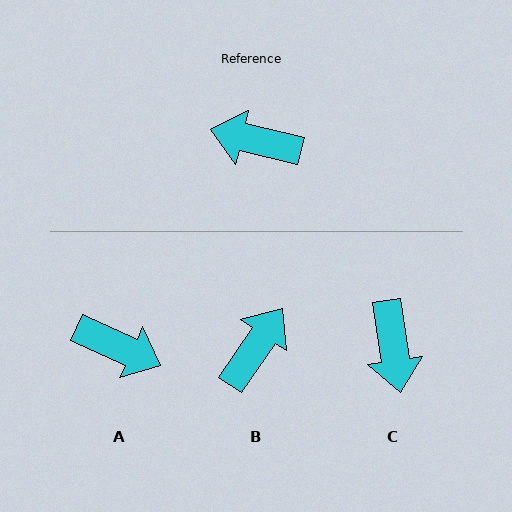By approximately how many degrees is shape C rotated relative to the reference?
Approximately 112 degrees counter-clockwise.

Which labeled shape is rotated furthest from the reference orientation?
A, about 169 degrees away.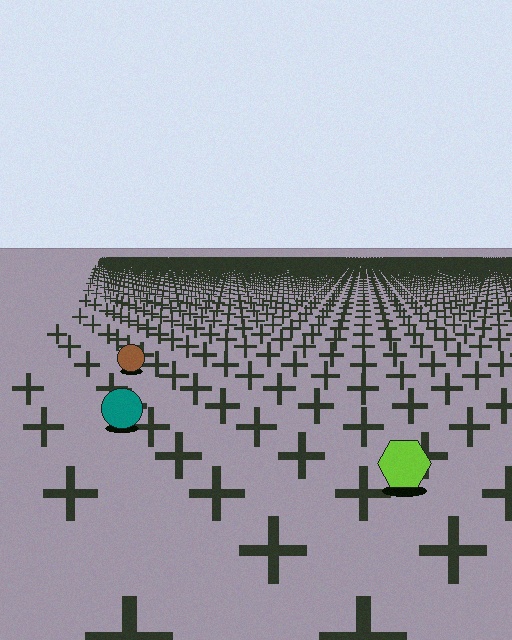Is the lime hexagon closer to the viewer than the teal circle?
Yes. The lime hexagon is closer — you can tell from the texture gradient: the ground texture is coarser near it.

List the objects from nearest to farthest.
From nearest to farthest: the lime hexagon, the teal circle, the brown circle.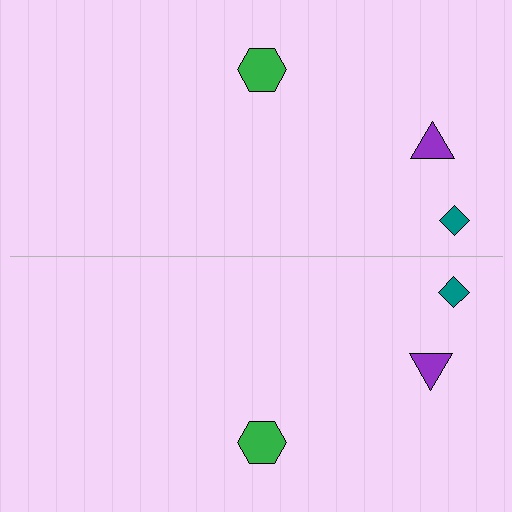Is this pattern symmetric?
Yes, this pattern has bilateral (reflection) symmetry.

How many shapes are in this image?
There are 6 shapes in this image.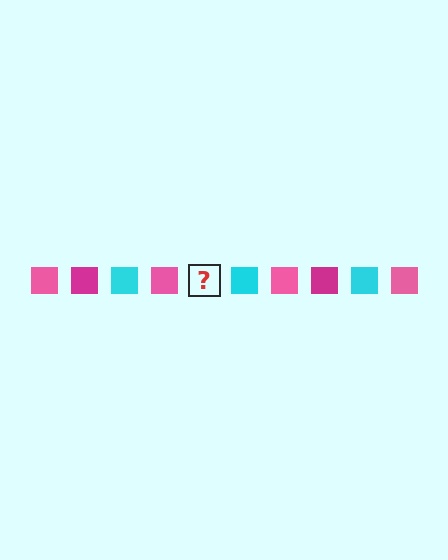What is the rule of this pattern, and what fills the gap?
The rule is that the pattern cycles through pink, magenta, cyan squares. The gap should be filled with a magenta square.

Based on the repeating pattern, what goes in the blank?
The blank should be a magenta square.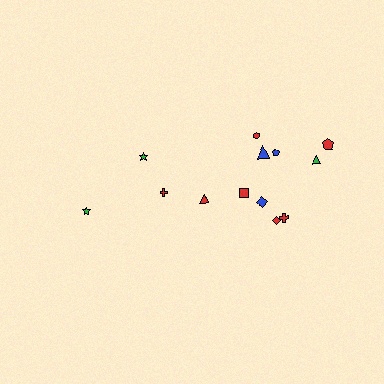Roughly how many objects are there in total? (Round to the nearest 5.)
Roughly 15 objects in total.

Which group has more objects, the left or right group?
The right group.